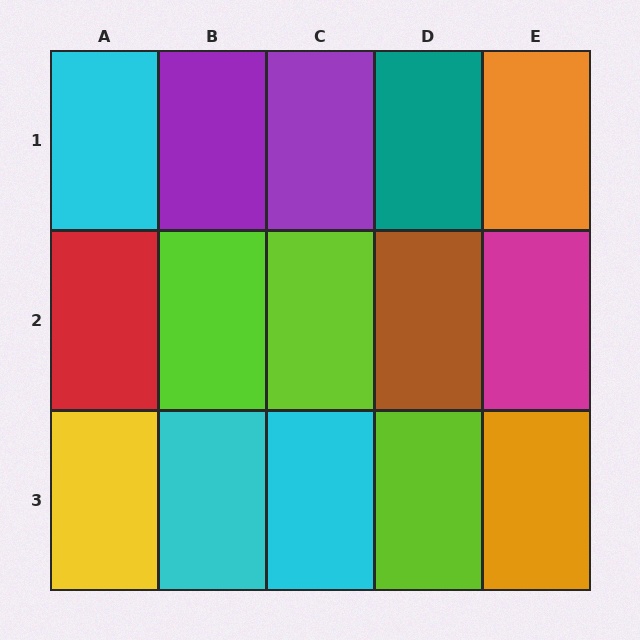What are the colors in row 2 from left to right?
Red, lime, lime, brown, magenta.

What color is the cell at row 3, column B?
Cyan.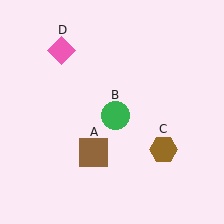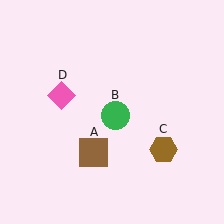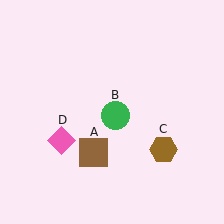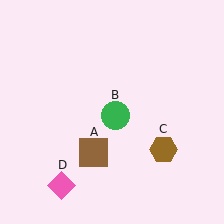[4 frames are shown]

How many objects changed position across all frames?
1 object changed position: pink diamond (object D).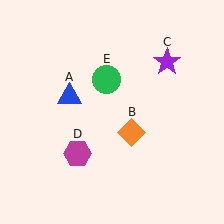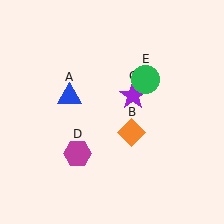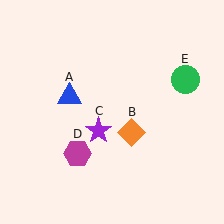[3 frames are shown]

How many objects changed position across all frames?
2 objects changed position: purple star (object C), green circle (object E).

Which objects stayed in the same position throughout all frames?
Blue triangle (object A) and orange diamond (object B) and magenta hexagon (object D) remained stationary.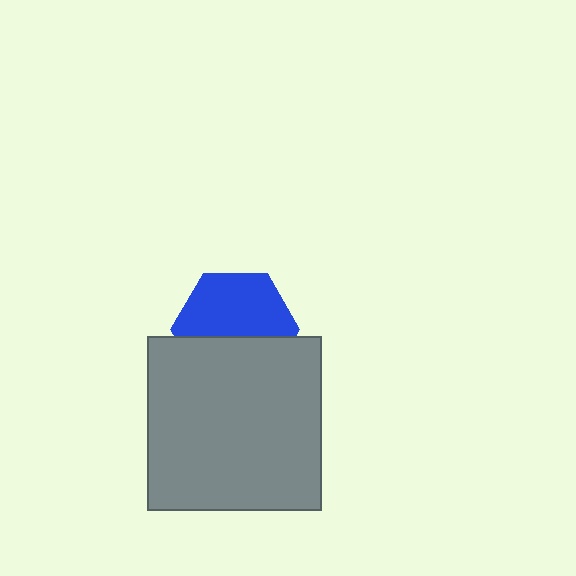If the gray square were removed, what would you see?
You would see the complete blue hexagon.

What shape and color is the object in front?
The object in front is a gray square.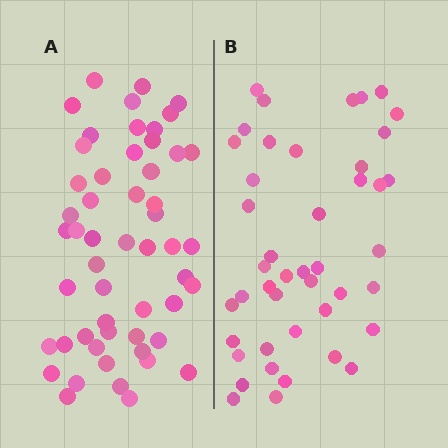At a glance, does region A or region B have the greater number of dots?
Region A (the left region) has more dots.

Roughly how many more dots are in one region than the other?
Region A has roughly 8 or so more dots than region B.